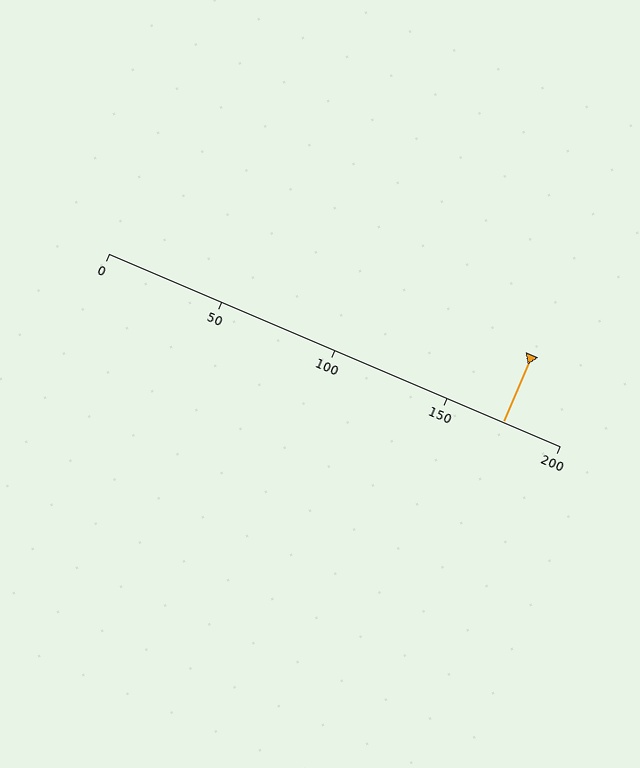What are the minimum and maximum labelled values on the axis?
The axis runs from 0 to 200.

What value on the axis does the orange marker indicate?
The marker indicates approximately 175.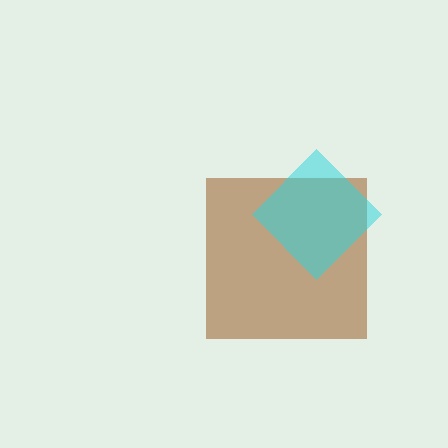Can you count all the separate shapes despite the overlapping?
Yes, there are 2 separate shapes.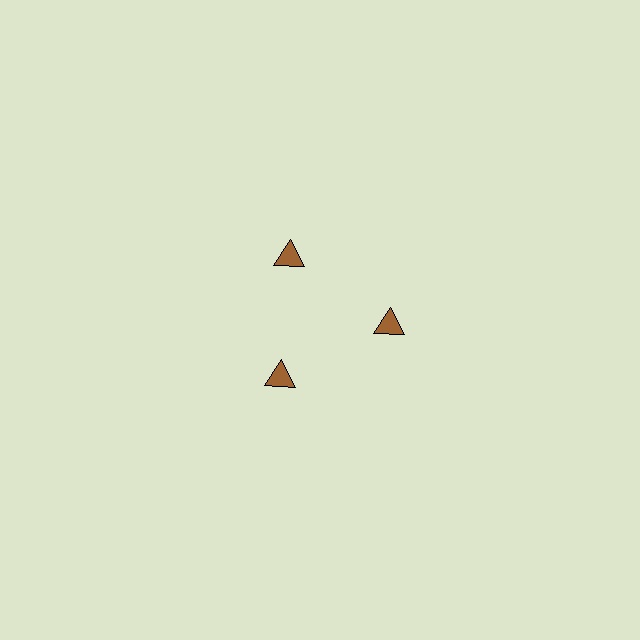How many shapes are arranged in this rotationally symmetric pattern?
There are 3 shapes, arranged in 3 groups of 1.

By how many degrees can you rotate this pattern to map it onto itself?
The pattern maps onto itself every 120 degrees of rotation.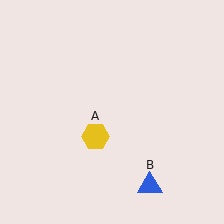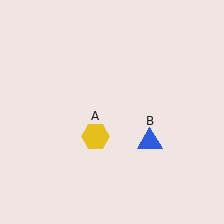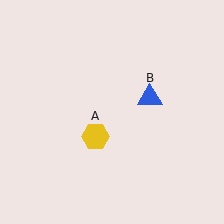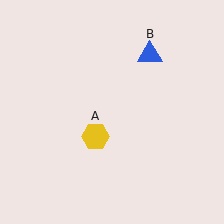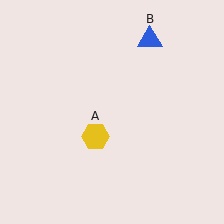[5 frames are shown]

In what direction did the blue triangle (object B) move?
The blue triangle (object B) moved up.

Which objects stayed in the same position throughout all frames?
Yellow hexagon (object A) remained stationary.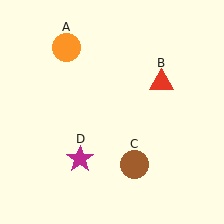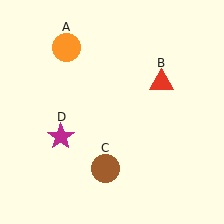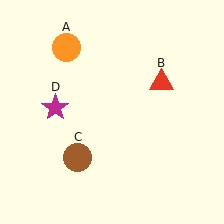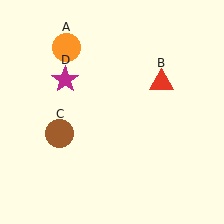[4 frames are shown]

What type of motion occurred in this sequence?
The brown circle (object C), magenta star (object D) rotated clockwise around the center of the scene.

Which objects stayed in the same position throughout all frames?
Orange circle (object A) and red triangle (object B) remained stationary.